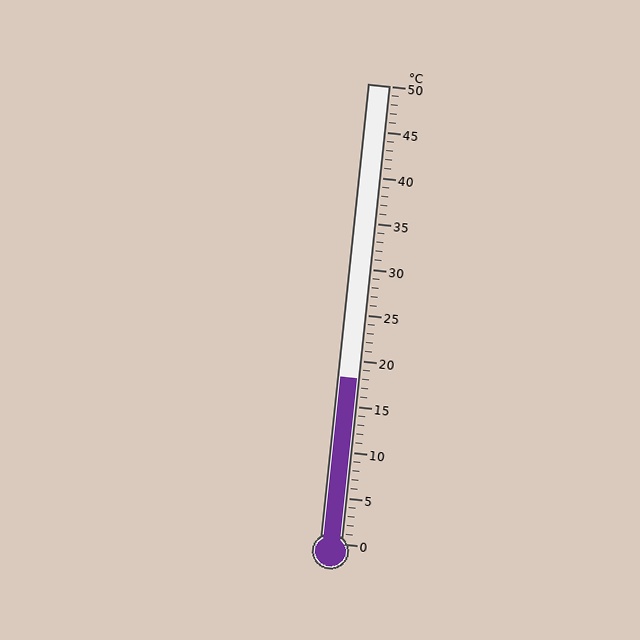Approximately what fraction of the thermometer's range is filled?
The thermometer is filled to approximately 35% of its range.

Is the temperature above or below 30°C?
The temperature is below 30°C.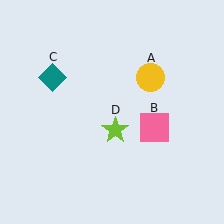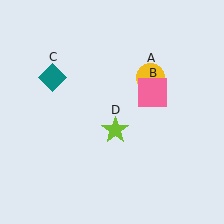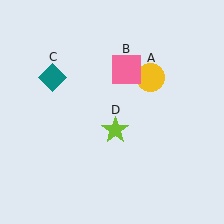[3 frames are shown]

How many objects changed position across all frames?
1 object changed position: pink square (object B).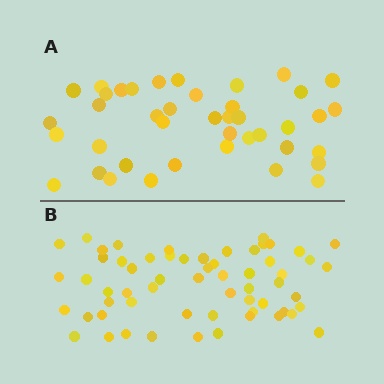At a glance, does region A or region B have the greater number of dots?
Region B (the bottom region) has more dots.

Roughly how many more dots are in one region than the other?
Region B has approximately 20 more dots than region A.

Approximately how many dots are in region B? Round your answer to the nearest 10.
About 60 dots.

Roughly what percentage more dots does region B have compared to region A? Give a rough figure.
About 45% more.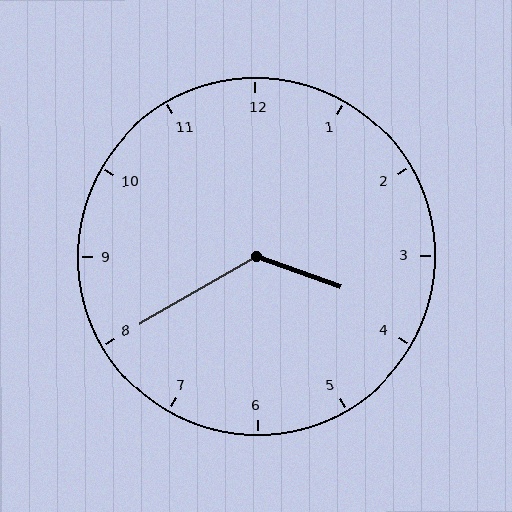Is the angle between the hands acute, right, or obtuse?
It is obtuse.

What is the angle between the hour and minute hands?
Approximately 130 degrees.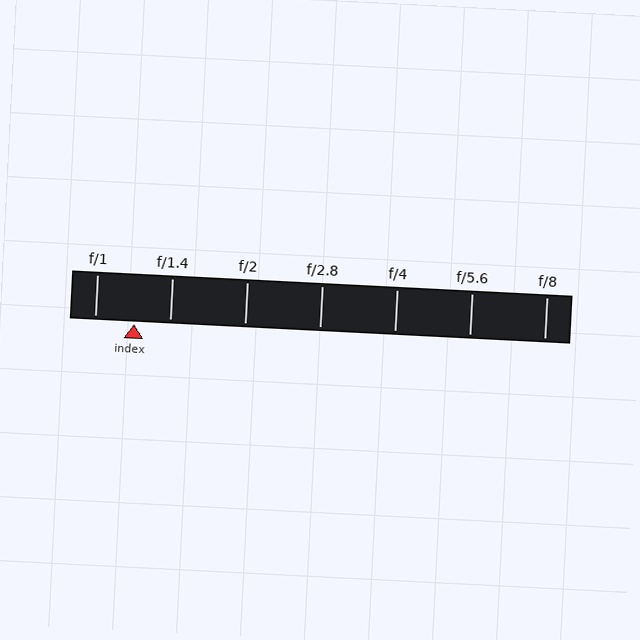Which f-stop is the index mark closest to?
The index mark is closest to f/1.4.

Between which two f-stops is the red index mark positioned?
The index mark is between f/1 and f/1.4.